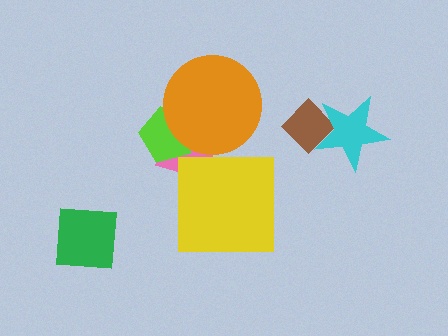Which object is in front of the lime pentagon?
The orange circle is in front of the lime pentagon.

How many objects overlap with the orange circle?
2 objects overlap with the orange circle.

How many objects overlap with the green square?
0 objects overlap with the green square.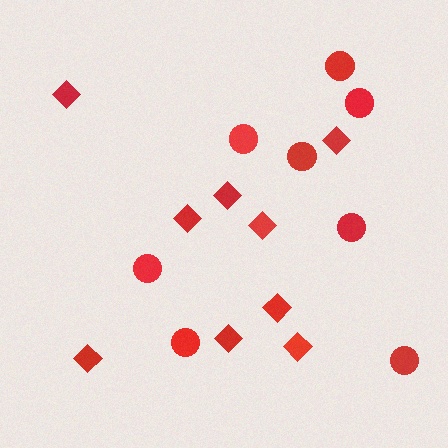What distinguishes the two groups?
There are 2 groups: one group of diamonds (9) and one group of circles (8).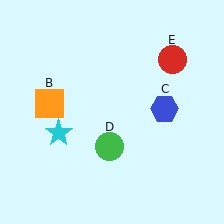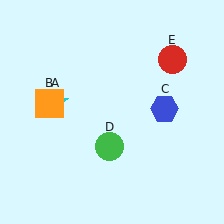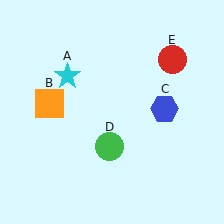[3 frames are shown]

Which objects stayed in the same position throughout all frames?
Orange square (object B) and blue hexagon (object C) and green circle (object D) and red circle (object E) remained stationary.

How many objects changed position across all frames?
1 object changed position: cyan star (object A).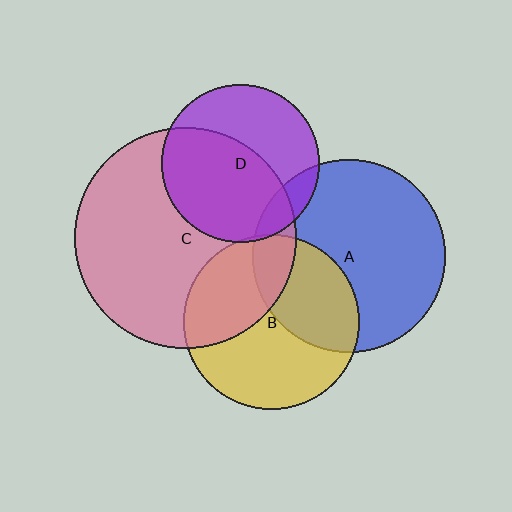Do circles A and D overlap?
Yes.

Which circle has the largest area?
Circle C (pink).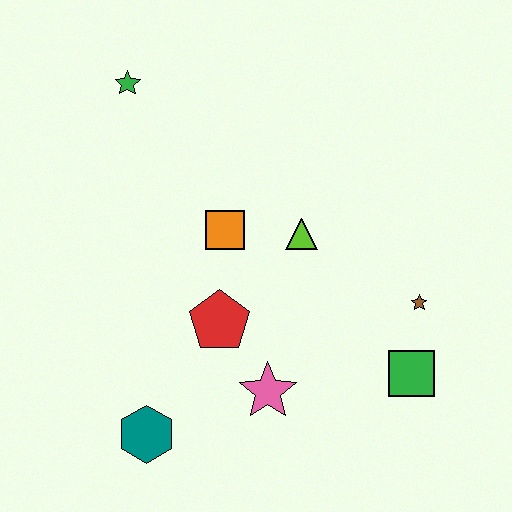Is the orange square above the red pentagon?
Yes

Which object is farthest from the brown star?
The green star is farthest from the brown star.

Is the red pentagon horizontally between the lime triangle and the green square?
No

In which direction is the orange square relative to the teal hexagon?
The orange square is above the teal hexagon.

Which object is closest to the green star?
The orange square is closest to the green star.